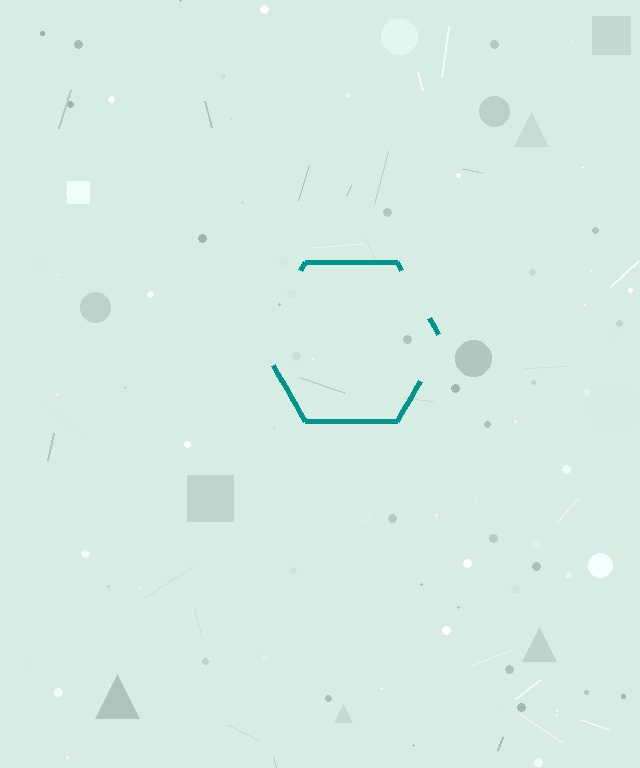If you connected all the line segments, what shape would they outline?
They would outline a hexagon.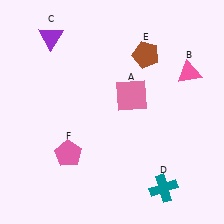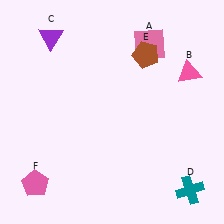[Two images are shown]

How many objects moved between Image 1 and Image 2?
3 objects moved between the two images.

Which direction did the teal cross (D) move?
The teal cross (D) moved right.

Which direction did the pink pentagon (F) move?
The pink pentagon (F) moved left.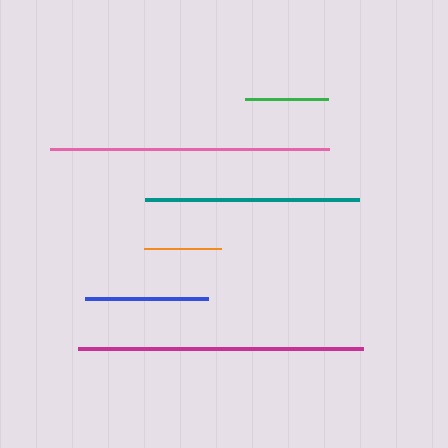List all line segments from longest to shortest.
From longest to shortest: magenta, pink, teal, blue, green, orange.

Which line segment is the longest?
The magenta line is the longest at approximately 285 pixels.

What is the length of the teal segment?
The teal segment is approximately 213 pixels long.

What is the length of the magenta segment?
The magenta segment is approximately 285 pixels long.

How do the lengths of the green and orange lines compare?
The green and orange lines are approximately the same length.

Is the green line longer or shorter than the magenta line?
The magenta line is longer than the green line.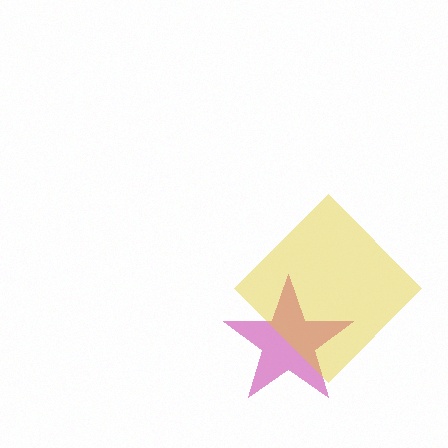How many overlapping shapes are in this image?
There are 2 overlapping shapes in the image.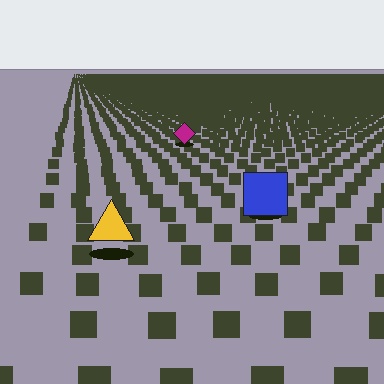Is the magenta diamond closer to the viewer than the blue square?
No. The blue square is closer — you can tell from the texture gradient: the ground texture is coarser near it.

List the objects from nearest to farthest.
From nearest to farthest: the yellow triangle, the blue square, the magenta diamond.